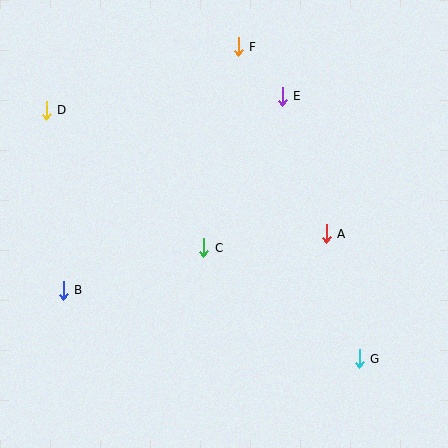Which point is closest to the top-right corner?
Point E is closest to the top-right corner.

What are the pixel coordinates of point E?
Point E is at (282, 96).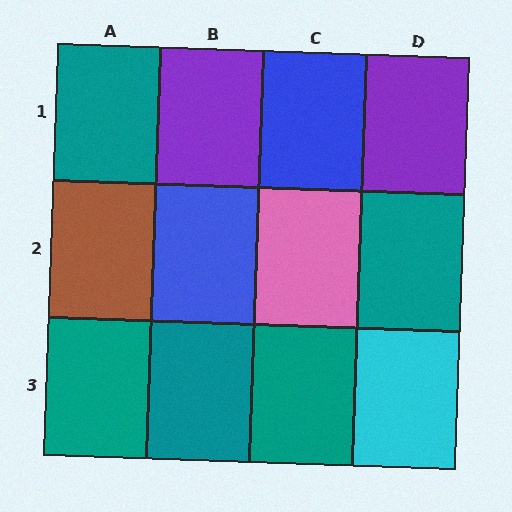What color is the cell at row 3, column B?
Teal.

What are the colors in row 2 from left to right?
Brown, blue, pink, teal.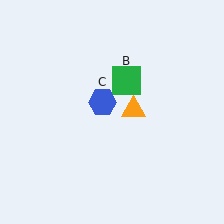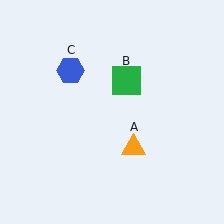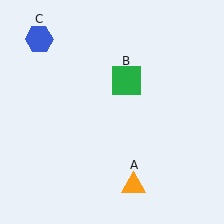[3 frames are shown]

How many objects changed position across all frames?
2 objects changed position: orange triangle (object A), blue hexagon (object C).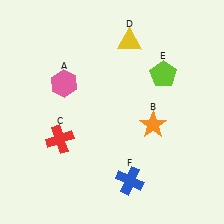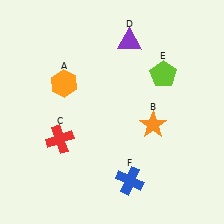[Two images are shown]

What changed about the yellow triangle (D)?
In Image 1, D is yellow. In Image 2, it changed to purple.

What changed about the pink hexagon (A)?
In Image 1, A is pink. In Image 2, it changed to orange.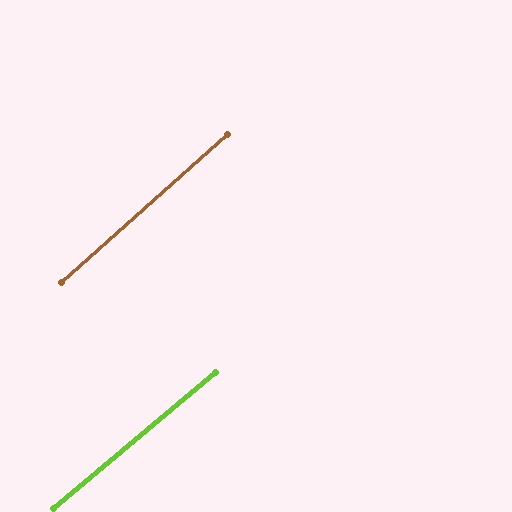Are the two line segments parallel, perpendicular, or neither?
Parallel — their directions differ by only 1.6°.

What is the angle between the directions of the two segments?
Approximately 2 degrees.